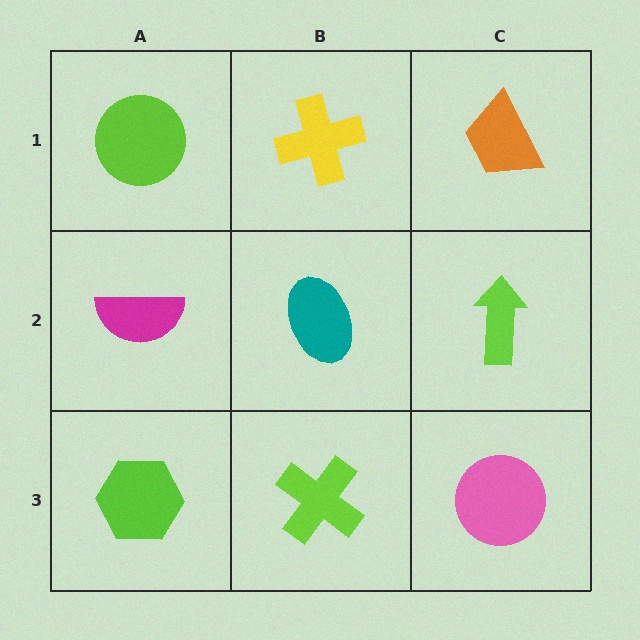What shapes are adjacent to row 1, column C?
A lime arrow (row 2, column C), a yellow cross (row 1, column B).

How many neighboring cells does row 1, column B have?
3.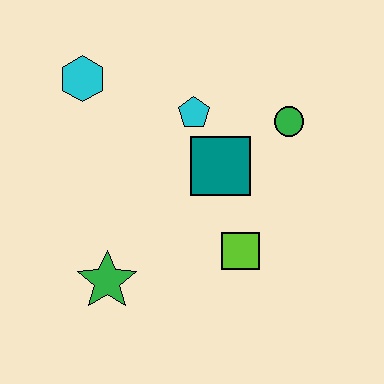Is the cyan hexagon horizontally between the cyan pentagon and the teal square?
No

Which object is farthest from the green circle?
The green star is farthest from the green circle.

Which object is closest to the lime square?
The teal square is closest to the lime square.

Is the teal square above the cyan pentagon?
No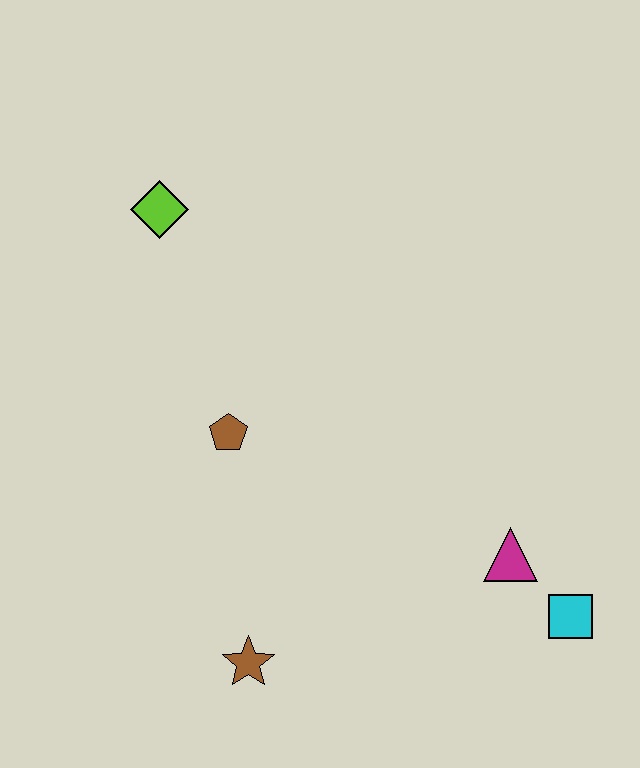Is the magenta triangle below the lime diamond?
Yes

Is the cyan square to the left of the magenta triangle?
No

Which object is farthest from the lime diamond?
The cyan square is farthest from the lime diamond.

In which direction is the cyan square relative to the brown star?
The cyan square is to the right of the brown star.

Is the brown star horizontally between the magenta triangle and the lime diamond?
Yes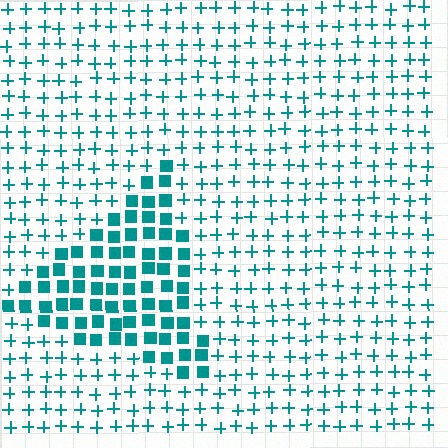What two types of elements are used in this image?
The image uses squares inside the triangle region and plus signs outside it.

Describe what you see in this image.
The image is filled with small teal elements arranged in a uniform grid. A triangle-shaped region contains squares, while the surrounding area contains plus signs. The boundary is defined purely by the change in element shape.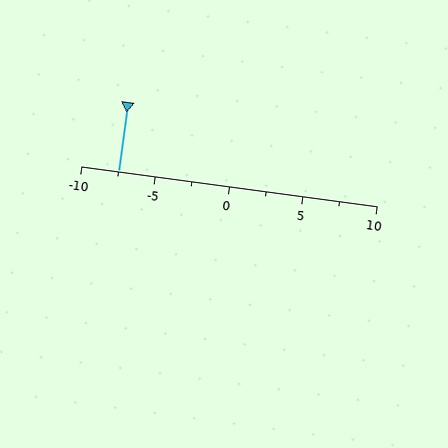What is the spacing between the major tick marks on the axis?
The major ticks are spaced 5 apart.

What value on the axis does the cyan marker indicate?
The marker indicates approximately -7.5.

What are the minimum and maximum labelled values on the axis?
The axis runs from -10 to 10.